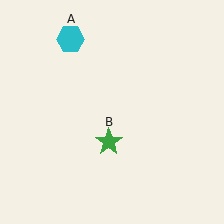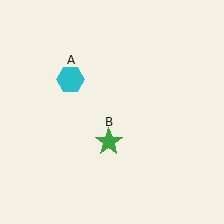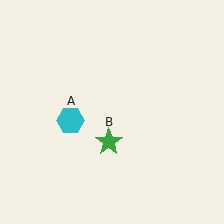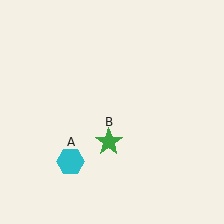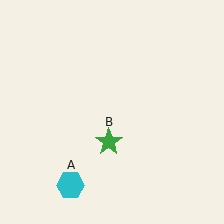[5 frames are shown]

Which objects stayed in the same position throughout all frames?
Green star (object B) remained stationary.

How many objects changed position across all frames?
1 object changed position: cyan hexagon (object A).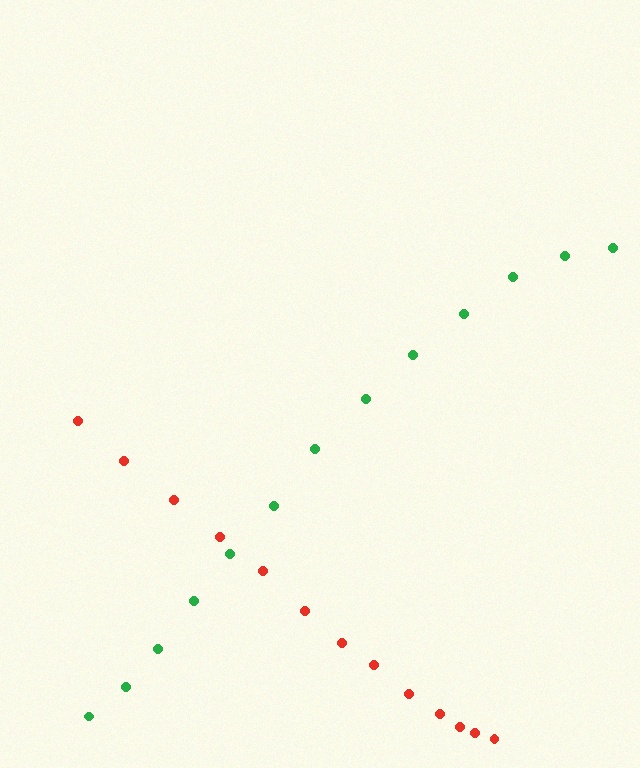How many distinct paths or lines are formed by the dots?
There are 2 distinct paths.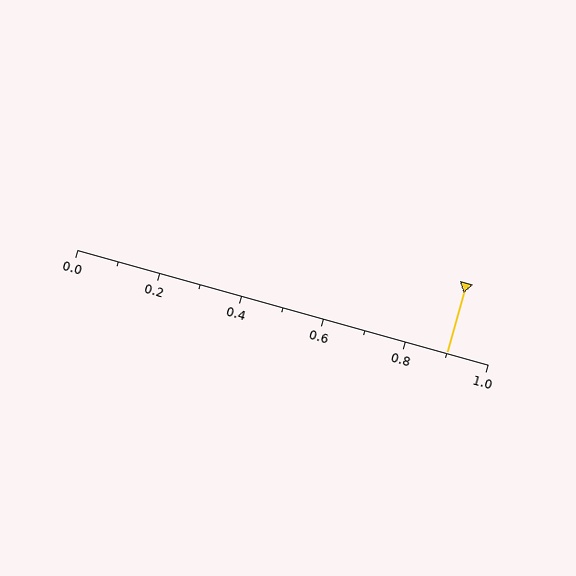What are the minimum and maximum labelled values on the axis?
The axis runs from 0.0 to 1.0.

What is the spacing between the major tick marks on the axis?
The major ticks are spaced 0.2 apart.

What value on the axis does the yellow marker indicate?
The marker indicates approximately 0.9.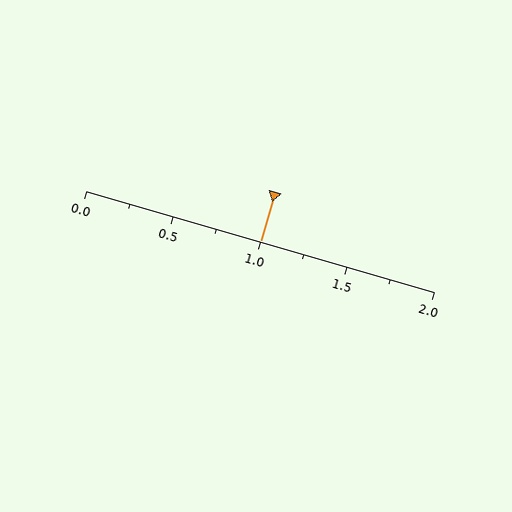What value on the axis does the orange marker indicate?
The marker indicates approximately 1.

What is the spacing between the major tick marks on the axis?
The major ticks are spaced 0.5 apart.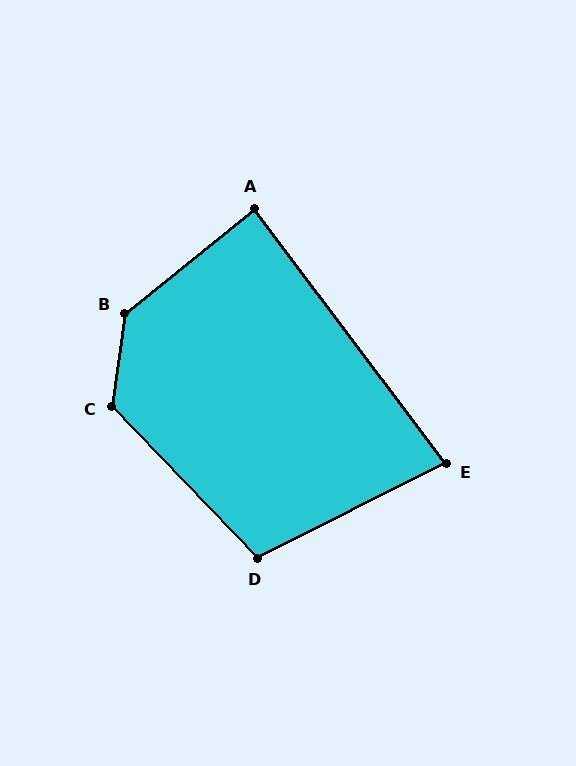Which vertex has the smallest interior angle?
E, at approximately 80 degrees.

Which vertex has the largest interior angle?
B, at approximately 137 degrees.